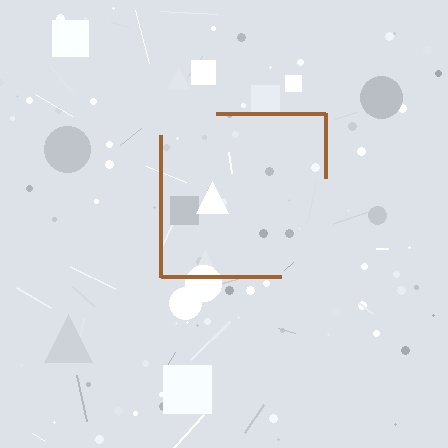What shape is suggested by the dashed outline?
The dashed outline suggests a square.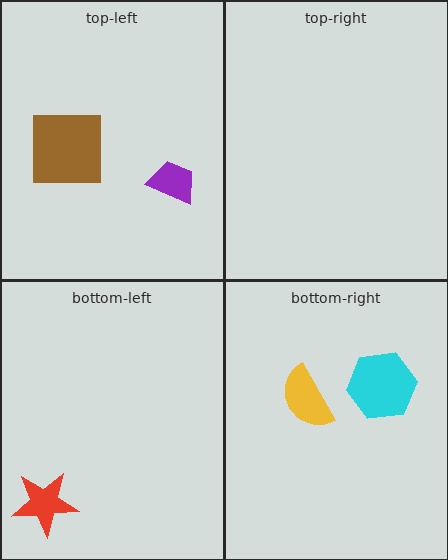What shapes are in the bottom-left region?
The red star.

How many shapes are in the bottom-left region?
1.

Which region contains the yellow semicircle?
The bottom-right region.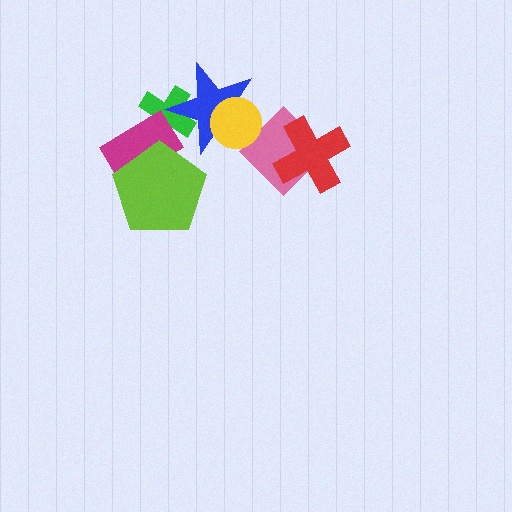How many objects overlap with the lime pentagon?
1 object overlaps with the lime pentagon.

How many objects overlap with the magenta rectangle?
2 objects overlap with the magenta rectangle.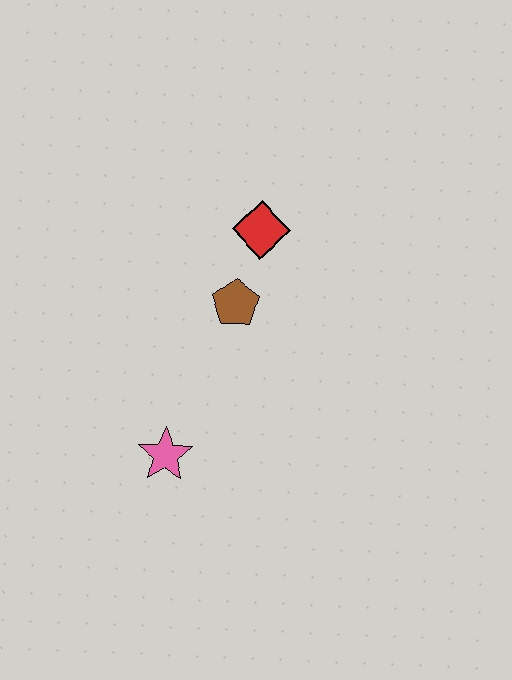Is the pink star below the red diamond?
Yes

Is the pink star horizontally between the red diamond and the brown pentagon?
No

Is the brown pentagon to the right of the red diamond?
No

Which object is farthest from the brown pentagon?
The pink star is farthest from the brown pentagon.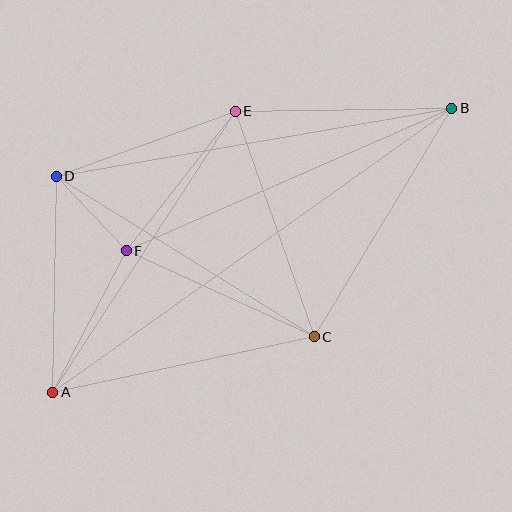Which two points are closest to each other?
Points D and F are closest to each other.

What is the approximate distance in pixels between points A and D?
The distance between A and D is approximately 216 pixels.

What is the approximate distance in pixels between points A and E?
The distance between A and E is approximately 335 pixels.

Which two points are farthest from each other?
Points A and B are farthest from each other.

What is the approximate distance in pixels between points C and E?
The distance between C and E is approximately 239 pixels.